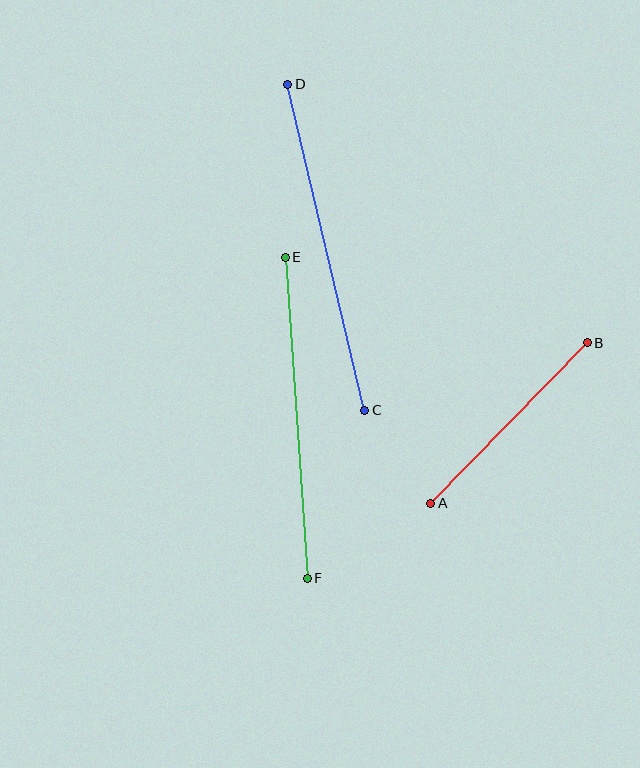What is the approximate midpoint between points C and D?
The midpoint is at approximately (326, 247) pixels.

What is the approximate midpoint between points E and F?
The midpoint is at approximately (296, 418) pixels.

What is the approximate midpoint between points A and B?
The midpoint is at approximately (509, 423) pixels.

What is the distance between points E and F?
The distance is approximately 322 pixels.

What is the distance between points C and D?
The distance is approximately 335 pixels.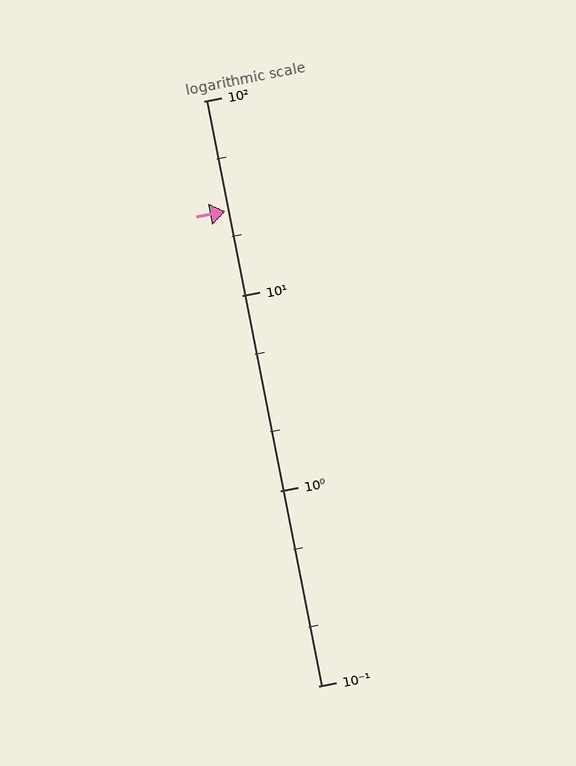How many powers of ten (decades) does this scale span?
The scale spans 3 decades, from 0.1 to 100.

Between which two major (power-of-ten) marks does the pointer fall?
The pointer is between 10 and 100.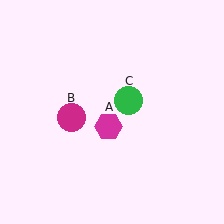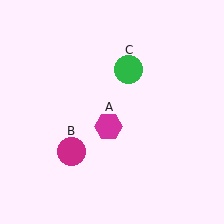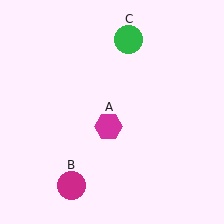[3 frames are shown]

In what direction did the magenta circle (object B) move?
The magenta circle (object B) moved down.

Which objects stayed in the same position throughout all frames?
Magenta hexagon (object A) remained stationary.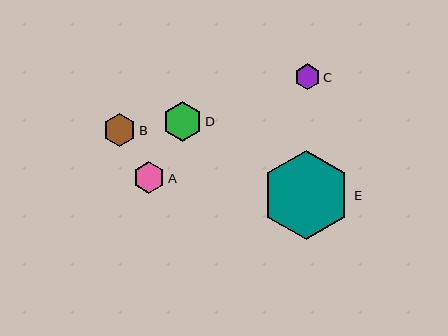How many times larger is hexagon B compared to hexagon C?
Hexagon B is approximately 1.3 times the size of hexagon C.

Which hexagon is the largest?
Hexagon E is the largest with a size of approximately 89 pixels.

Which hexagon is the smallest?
Hexagon C is the smallest with a size of approximately 26 pixels.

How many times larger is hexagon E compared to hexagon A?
Hexagon E is approximately 2.8 times the size of hexagon A.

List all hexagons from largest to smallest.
From largest to smallest: E, D, B, A, C.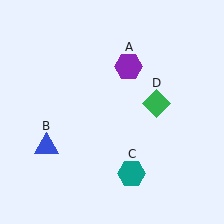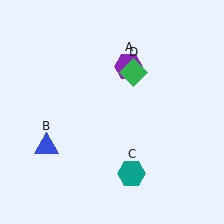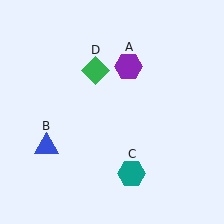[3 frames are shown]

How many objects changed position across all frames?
1 object changed position: green diamond (object D).